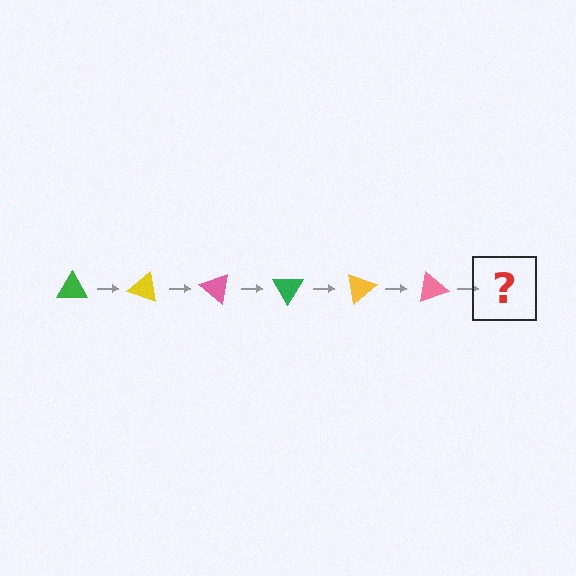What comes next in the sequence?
The next element should be a green triangle, rotated 120 degrees from the start.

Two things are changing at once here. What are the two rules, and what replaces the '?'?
The two rules are that it rotates 20 degrees each step and the color cycles through green, yellow, and pink. The '?' should be a green triangle, rotated 120 degrees from the start.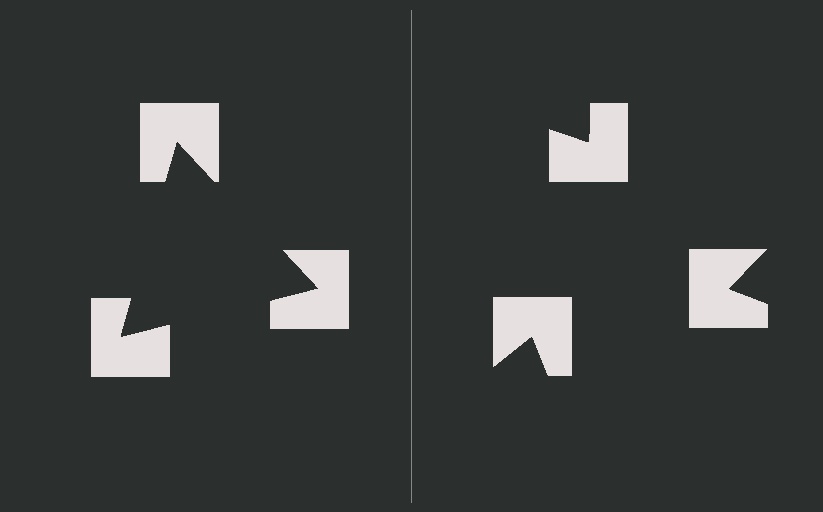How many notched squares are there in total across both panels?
6 — 3 on each side.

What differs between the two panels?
The notched squares are positioned identically on both sides; only the wedge orientations differ. On the left they align to a triangle; on the right they are misaligned.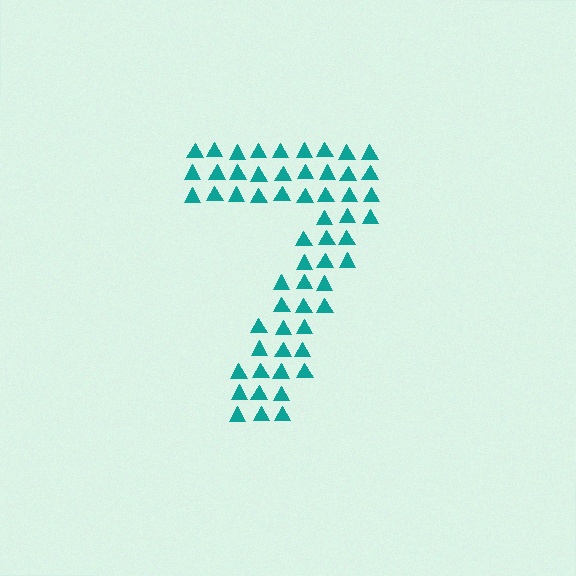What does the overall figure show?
The overall figure shows the digit 7.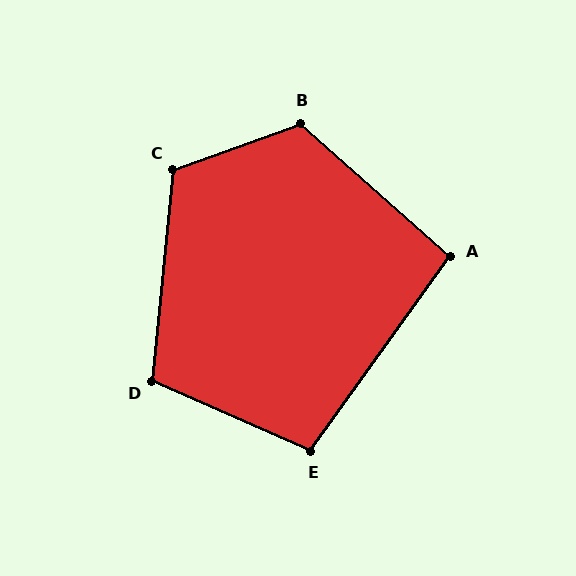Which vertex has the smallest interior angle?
A, at approximately 96 degrees.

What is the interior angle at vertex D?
Approximately 108 degrees (obtuse).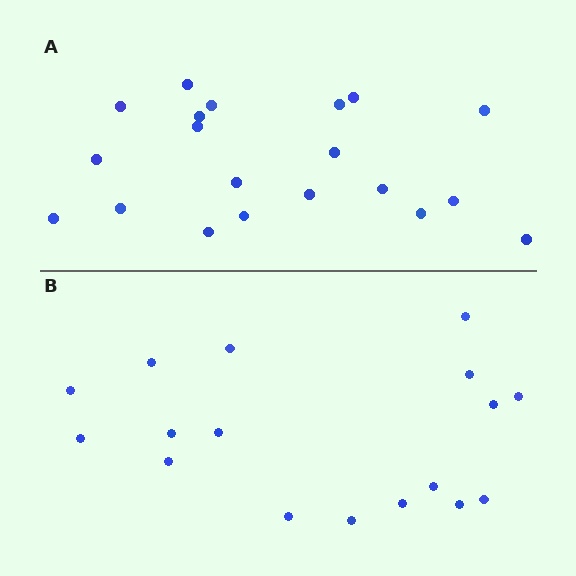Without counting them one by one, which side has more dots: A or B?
Region A (the top region) has more dots.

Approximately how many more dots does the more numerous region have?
Region A has just a few more — roughly 2 or 3 more dots than region B.